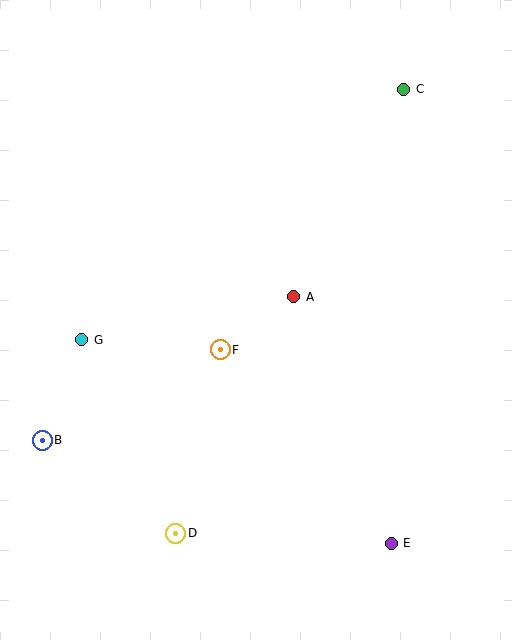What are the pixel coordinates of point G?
Point G is at (82, 340).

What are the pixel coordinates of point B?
Point B is at (42, 440).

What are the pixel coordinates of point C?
Point C is at (404, 89).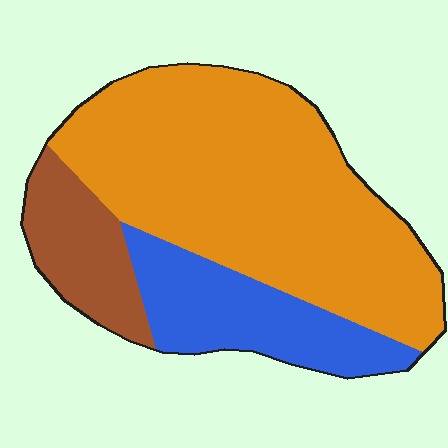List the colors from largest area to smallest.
From largest to smallest: orange, blue, brown.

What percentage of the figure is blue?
Blue covers 21% of the figure.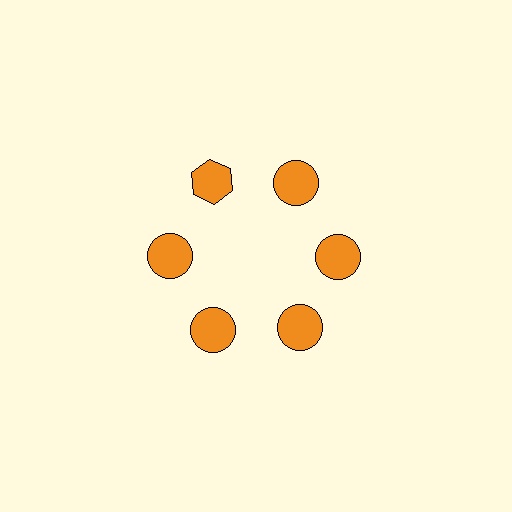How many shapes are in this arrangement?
There are 6 shapes arranged in a ring pattern.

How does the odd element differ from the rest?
It has a different shape: hexagon instead of circle.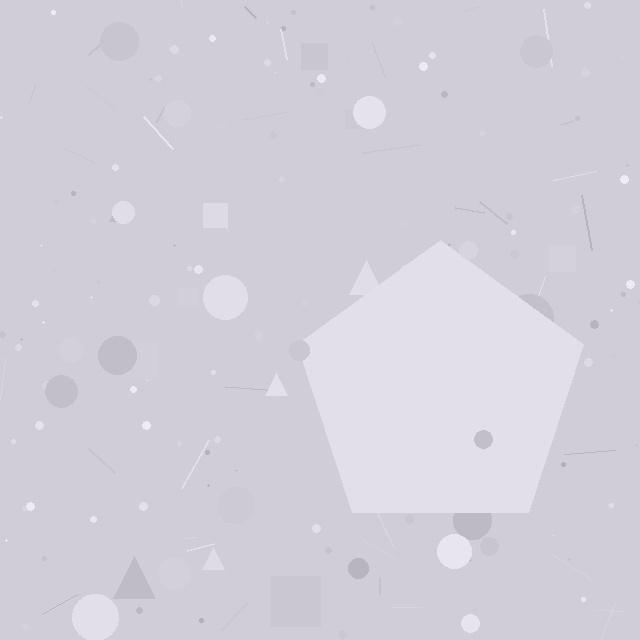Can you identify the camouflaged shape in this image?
The camouflaged shape is a pentagon.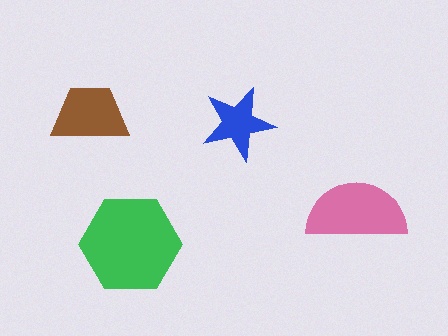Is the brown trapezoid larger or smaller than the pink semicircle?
Smaller.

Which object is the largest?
The green hexagon.